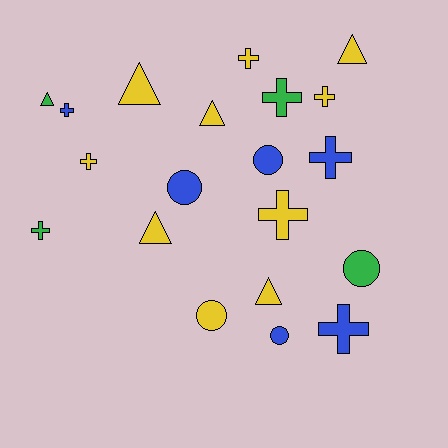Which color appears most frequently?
Yellow, with 10 objects.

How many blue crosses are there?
There are 3 blue crosses.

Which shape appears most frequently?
Cross, with 9 objects.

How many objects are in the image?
There are 20 objects.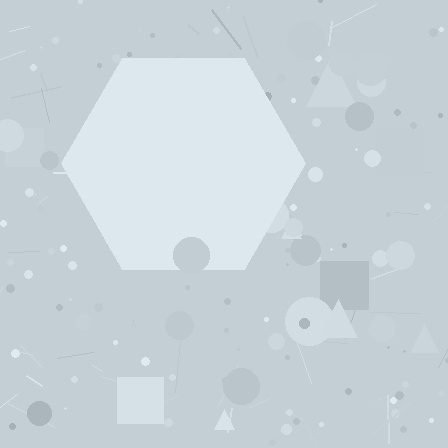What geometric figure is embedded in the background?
A hexagon is embedded in the background.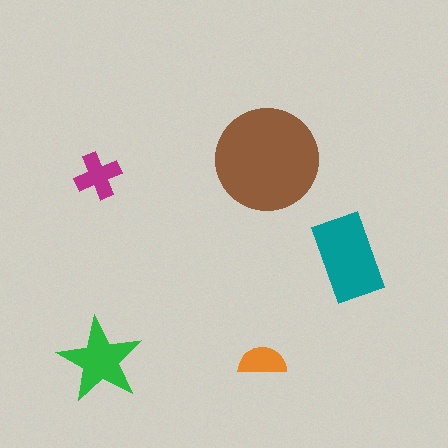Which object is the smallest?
The orange semicircle.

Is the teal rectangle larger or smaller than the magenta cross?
Larger.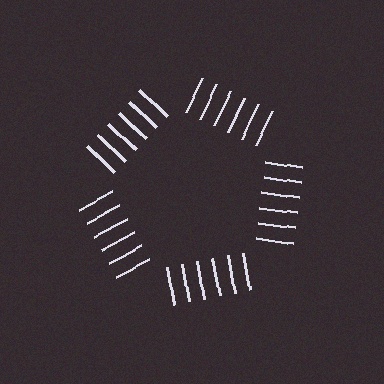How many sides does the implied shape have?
5 sides — the line-ends trace a pentagon.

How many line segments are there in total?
30 — 6 along each of the 5 edges.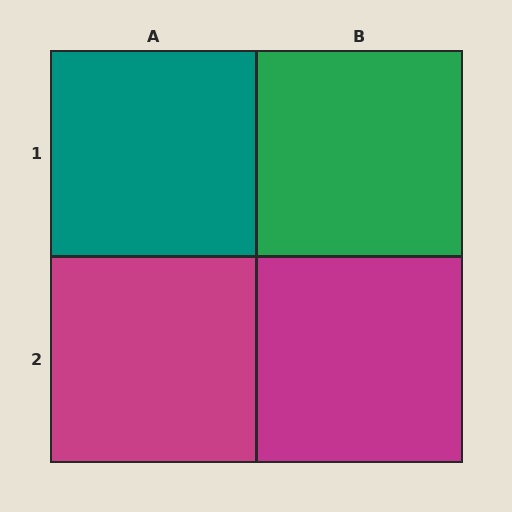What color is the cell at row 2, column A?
Magenta.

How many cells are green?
1 cell is green.